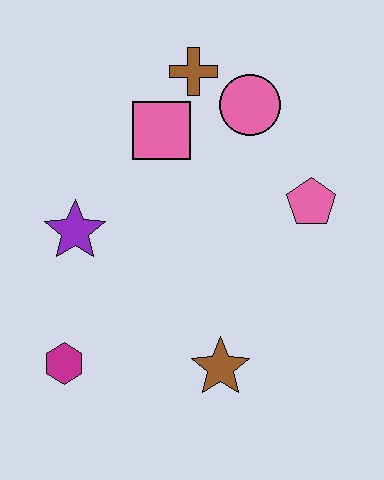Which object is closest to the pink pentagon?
The pink circle is closest to the pink pentagon.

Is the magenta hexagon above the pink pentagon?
No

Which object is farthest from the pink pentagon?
The magenta hexagon is farthest from the pink pentagon.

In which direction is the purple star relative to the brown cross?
The purple star is below the brown cross.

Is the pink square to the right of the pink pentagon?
No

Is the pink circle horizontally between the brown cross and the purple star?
No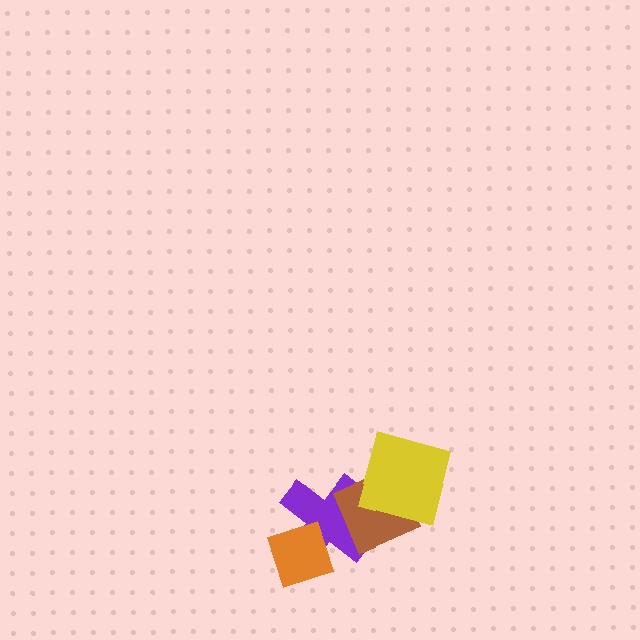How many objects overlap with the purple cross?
2 objects overlap with the purple cross.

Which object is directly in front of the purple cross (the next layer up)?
The brown diamond is directly in front of the purple cross.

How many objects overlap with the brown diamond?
2 objects overlap with the brown diamond.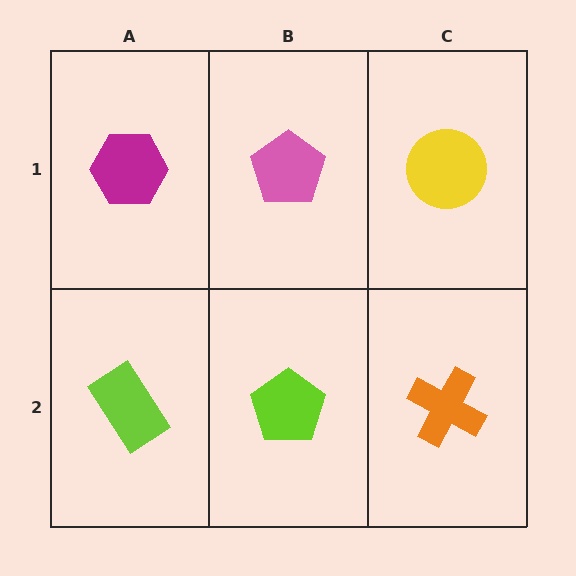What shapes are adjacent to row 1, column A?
A lime rectangle (row 2, column A), a pink pentagon (row 1, column B).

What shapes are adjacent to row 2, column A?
A magenta hexagon (row 1, column A), a lime pentagon (row 2, column B).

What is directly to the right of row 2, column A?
A lime pentagon.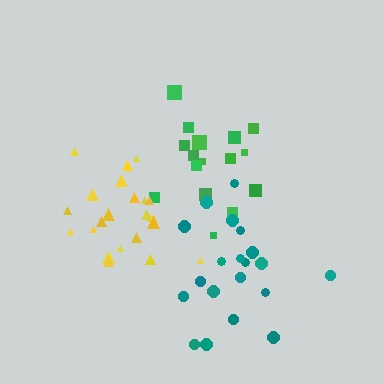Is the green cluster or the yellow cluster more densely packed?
Yellow.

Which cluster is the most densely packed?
Yellow.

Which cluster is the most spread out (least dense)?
Teal.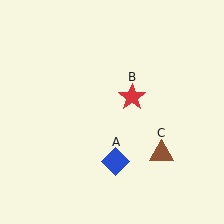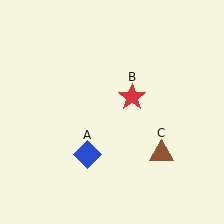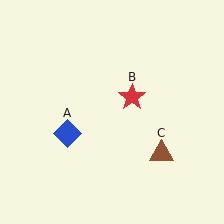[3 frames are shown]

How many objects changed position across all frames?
1 object changed position: blue diamond (object A).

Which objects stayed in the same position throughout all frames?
Red star (object B) and brown triangle (object C) remained stationary.